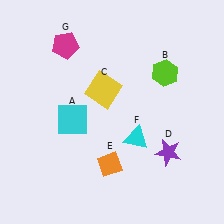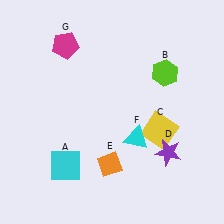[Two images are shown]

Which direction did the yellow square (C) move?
The yellow square (C) moved right.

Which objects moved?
The objects that moved are: the cyan square (A), the yellow square (C).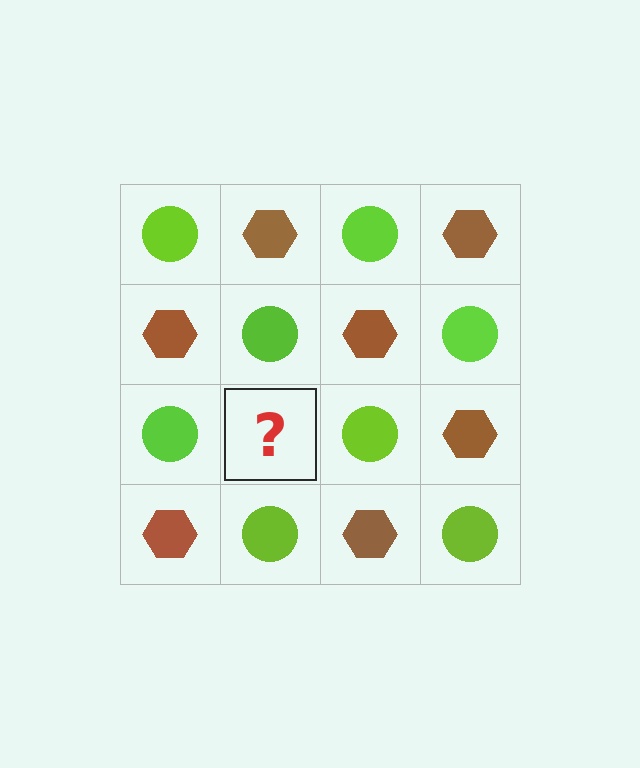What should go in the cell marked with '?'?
The missing cell should contain a brown hexagon.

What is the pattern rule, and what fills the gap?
The rule is that it alternates lime circle and brown hexagon in a checkerboard pattern. The gap should be filled with a brown hexagon.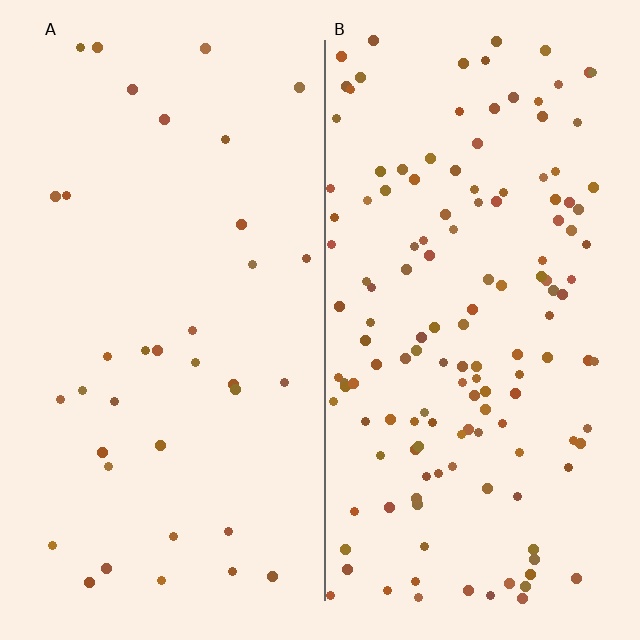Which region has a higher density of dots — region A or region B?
B (the right).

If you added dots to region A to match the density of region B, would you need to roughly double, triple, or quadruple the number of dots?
Approximately quadruple.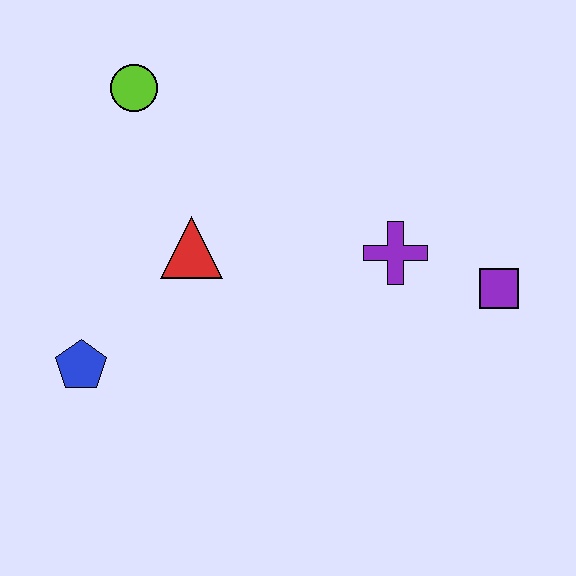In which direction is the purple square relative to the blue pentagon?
The purple square is to the right of the blue pentagon.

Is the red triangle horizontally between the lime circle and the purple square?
Yes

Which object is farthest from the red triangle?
The purple square is farthest from the red triangle.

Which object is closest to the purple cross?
The purple square is closest to the purple cross.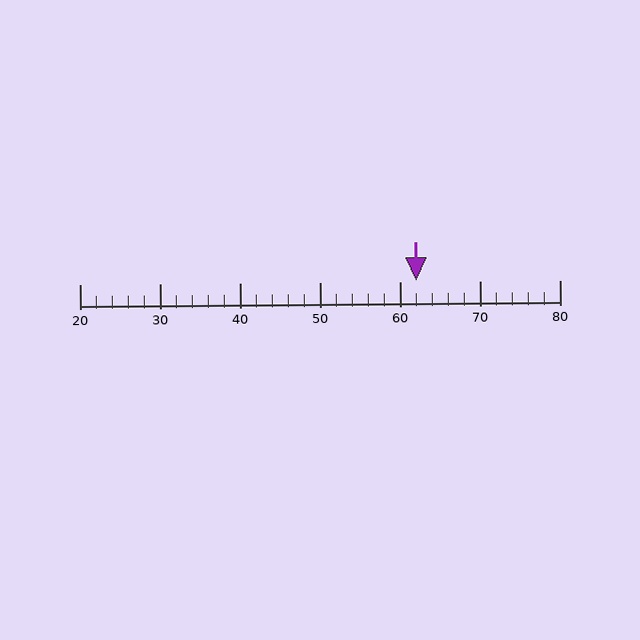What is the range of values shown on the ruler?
The ruler shows values from 20 to 80.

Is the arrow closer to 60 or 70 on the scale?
The arrow is closer to 60.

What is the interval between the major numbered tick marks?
The major tick marks are spaced 10 units apart.